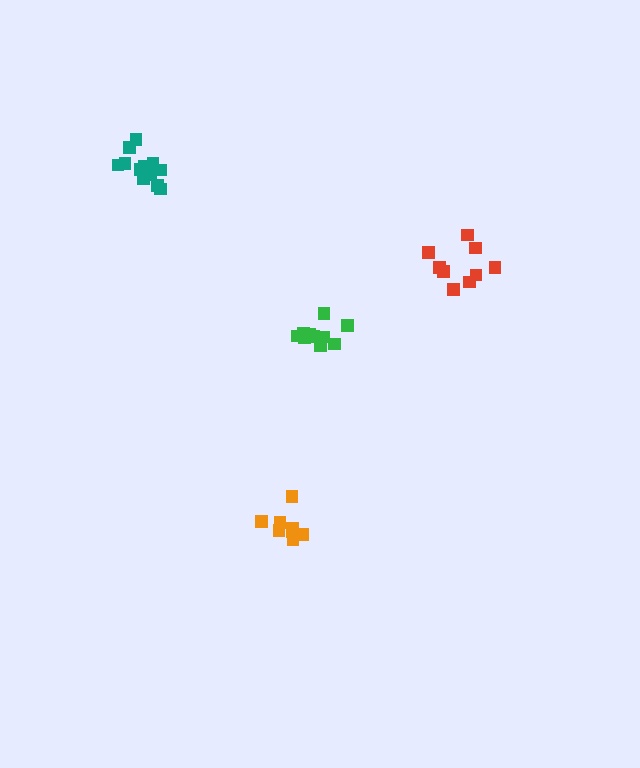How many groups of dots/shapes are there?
There are 4 groups.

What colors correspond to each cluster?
The clusters are colored: red, orange, green, teal.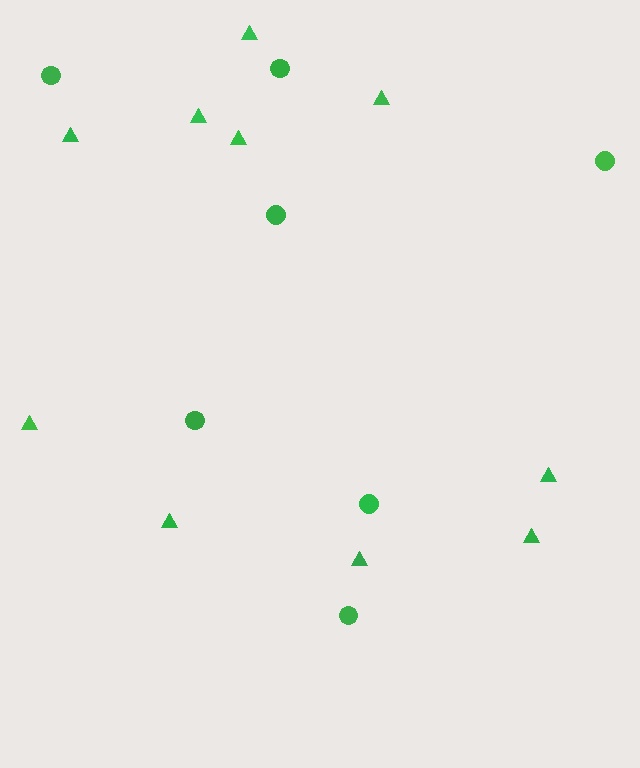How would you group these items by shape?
There are 2 groups: one group of circles (7) and one group of triangles (10).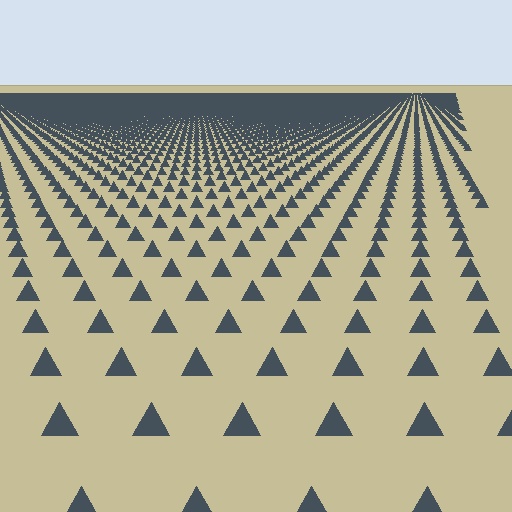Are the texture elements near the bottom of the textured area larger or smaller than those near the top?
Larger. Near the bottom, elements are closer to the viewer and appear at a bigger on-screen size.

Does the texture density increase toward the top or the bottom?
Density increases toward the top.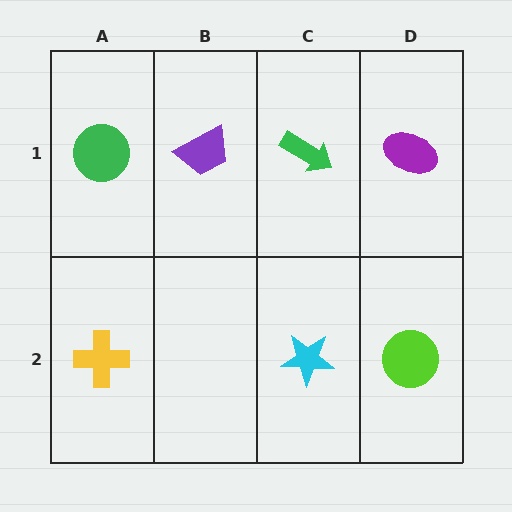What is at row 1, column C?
A green arrow.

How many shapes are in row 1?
4 shapes.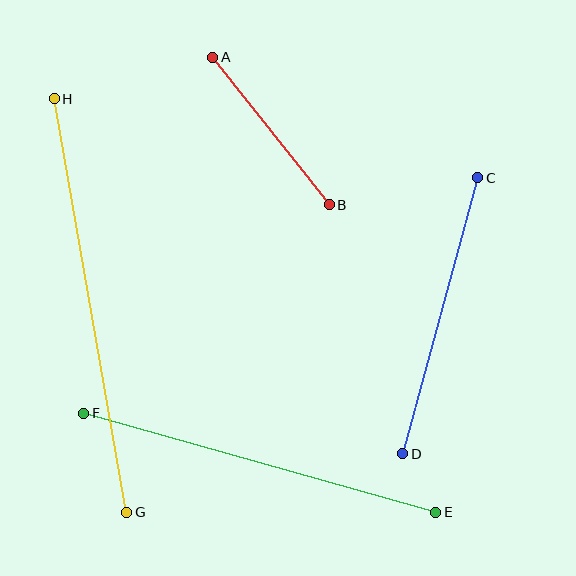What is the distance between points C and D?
The distance is approximately 286 pixels.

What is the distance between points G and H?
The distance is approximately 420 pixels.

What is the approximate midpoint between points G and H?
The midpoint is at approximately (90, 306) pixels.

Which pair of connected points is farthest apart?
Points G and H are farthest apart.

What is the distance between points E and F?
The distance is approximately 366 pixels.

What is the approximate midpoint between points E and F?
The midpoint is at approximately (260, 463) pixels.